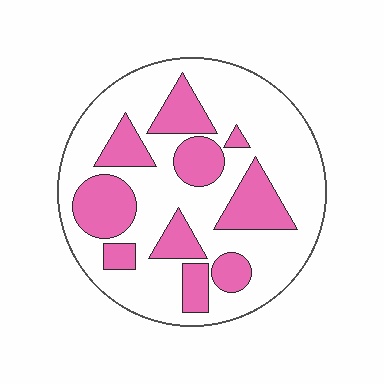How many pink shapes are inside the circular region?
10.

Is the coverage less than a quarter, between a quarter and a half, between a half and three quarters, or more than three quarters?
Between a quarter and a half.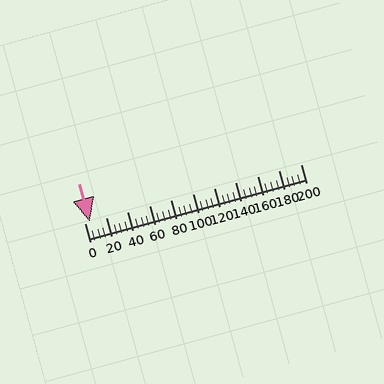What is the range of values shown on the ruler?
The ruler shows values from 0 to 200.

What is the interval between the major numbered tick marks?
The major tick marks are spaced 20 units apart.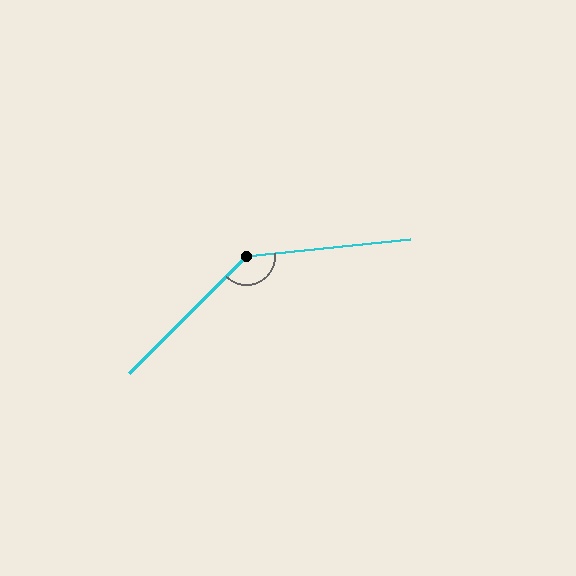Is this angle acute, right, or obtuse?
It is obtuse.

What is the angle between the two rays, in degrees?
Approximately 141 degrees.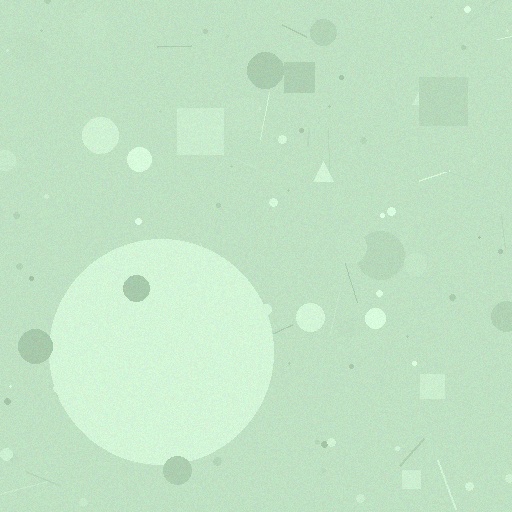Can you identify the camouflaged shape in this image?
The camouflaged shape is a circle.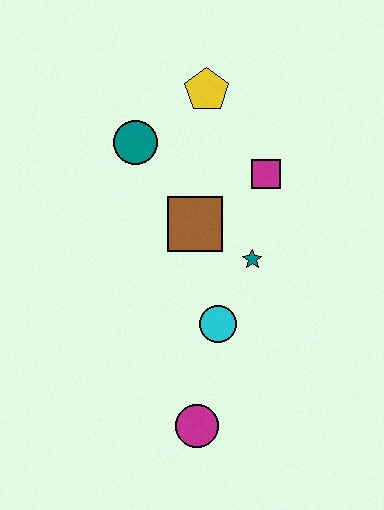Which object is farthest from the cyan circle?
The yellow pentagon is farthest from the cyan circle.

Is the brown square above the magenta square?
No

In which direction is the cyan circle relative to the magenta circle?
The cyan circle is above the magenta circle.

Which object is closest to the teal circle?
The yellow pentagon is closest to the teal circle.